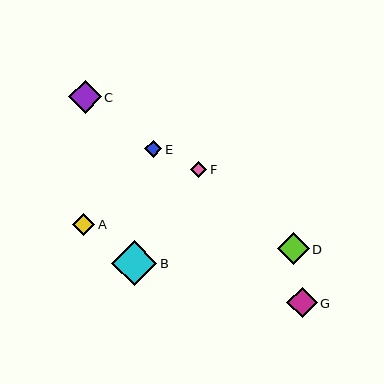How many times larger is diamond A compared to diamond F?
Diamond A is approximately 1.4 times the size of diamond F.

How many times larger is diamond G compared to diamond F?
Diamond G is approximately 1.9 times the size of diamond F.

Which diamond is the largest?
Diamond B is the largest with a size of approximately 45 pixels.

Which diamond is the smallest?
Diamond F is the smallest with a size of approximately 16 pixels.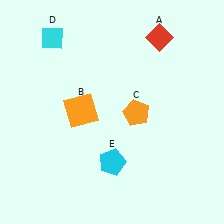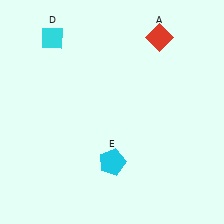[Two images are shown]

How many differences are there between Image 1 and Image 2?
There are 2 differences between the two images.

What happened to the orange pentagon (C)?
The orange pentagon (C) was removed in Image 2. It was in the bottom-right area of Image 1.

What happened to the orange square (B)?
The orange square (B) was removed in Image 2. It was in the top-left area of Image 1.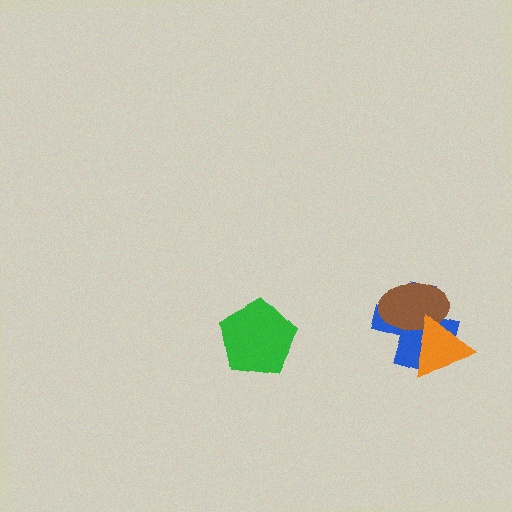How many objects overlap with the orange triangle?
2 objects overlap with the orange triangle.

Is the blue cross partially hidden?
Yes, it is partially covered by another shape.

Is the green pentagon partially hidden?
No, no other shape covers it.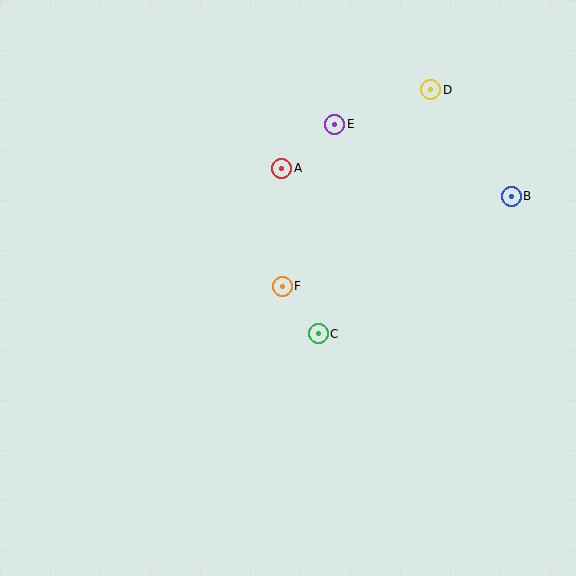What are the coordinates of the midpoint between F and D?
The midpoint between F and D is at (357, 188).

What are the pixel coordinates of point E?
Point E is at (335, 124).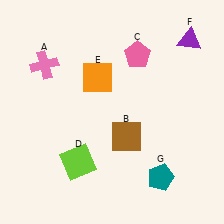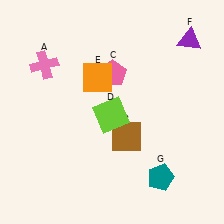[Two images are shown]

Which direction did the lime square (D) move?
The lime square (D) moved up.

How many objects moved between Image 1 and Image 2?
2 objects moved between the two images.